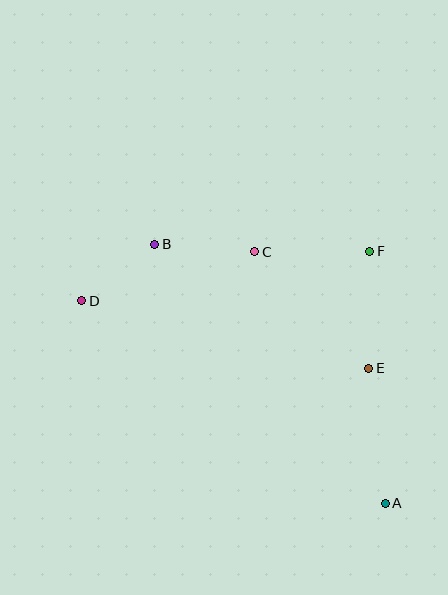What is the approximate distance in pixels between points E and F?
The distance between E and F is approximately 117 pixels.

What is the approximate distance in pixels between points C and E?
The distance between C and E is approximately 163 pixels.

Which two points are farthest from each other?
Points A and D are farthest from each other.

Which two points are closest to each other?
Points B and D are closest to each other.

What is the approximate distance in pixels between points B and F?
The distance between B and F is approximately 215 pixels.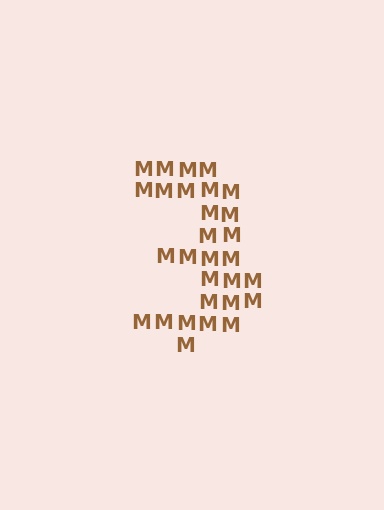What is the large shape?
The large shape is the digit 3.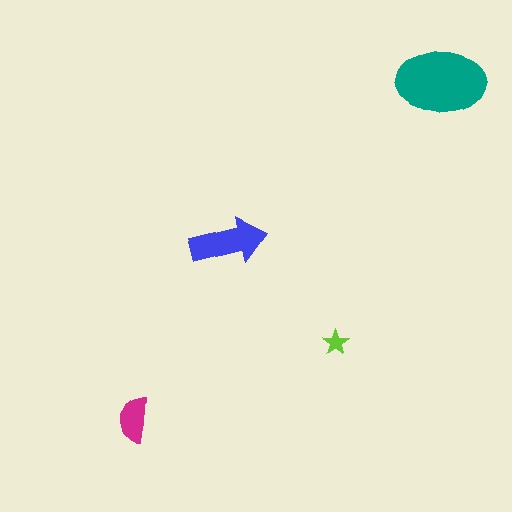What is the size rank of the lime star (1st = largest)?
4th.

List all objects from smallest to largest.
The lime star, the magenta semicircle, the blue arrow, the teal ellipse.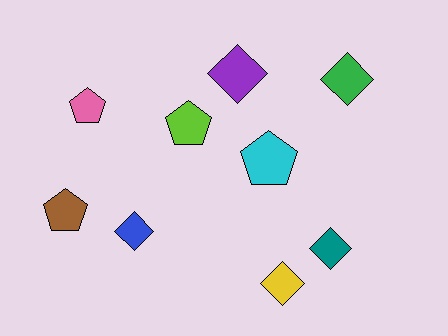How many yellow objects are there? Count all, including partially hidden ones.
There is 1 yellow object.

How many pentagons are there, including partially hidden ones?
There are 4 pentagons.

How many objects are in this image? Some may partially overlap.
There are 9 objects.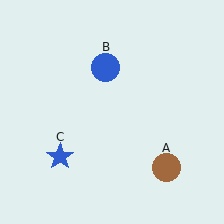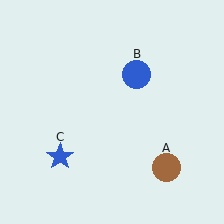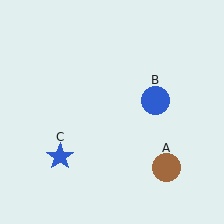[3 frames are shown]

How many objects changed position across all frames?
1 object changed position: blue circle (object B).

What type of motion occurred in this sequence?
The blue circle (object B) rotated clockwise around the center of the scene.